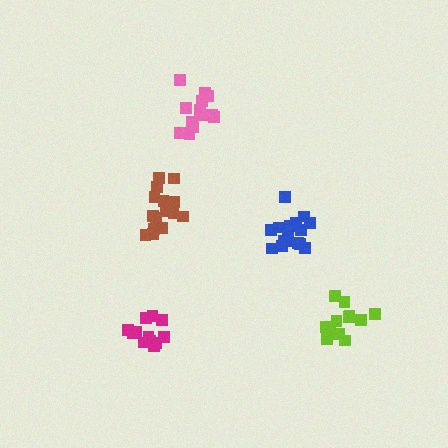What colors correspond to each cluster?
The clusters are colored: magenta, blue, lime, brown, pink.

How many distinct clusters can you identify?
There are 5 distinct clusters.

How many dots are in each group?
Group 1: 12 dots, Group 2: 17 dots, Group 3: 12 dots, Group 4: 17 dots, Group 5: 13 dots (71 total).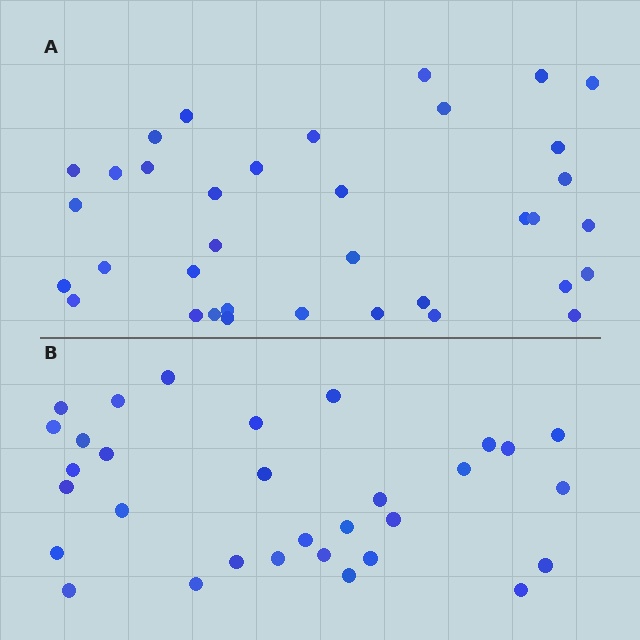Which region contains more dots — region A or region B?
Region A (the top region) has more dots.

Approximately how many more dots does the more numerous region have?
Region A has about 5 more dots than region B.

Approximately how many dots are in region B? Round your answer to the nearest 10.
About 30 dots. (The exact count is 31, which rounds to 30.)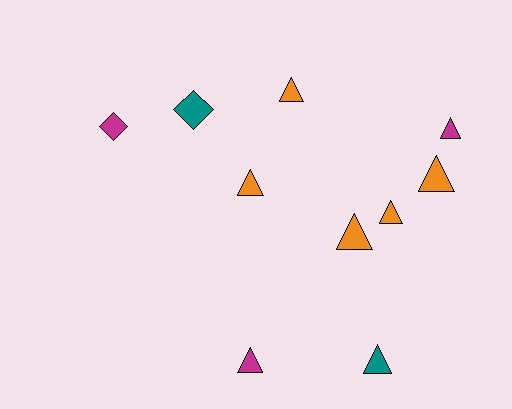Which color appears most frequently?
Orange, with 5 objects.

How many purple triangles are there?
There are no purple triangles.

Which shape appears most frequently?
Triangle, with 8 objects.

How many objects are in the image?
There are 10 objects.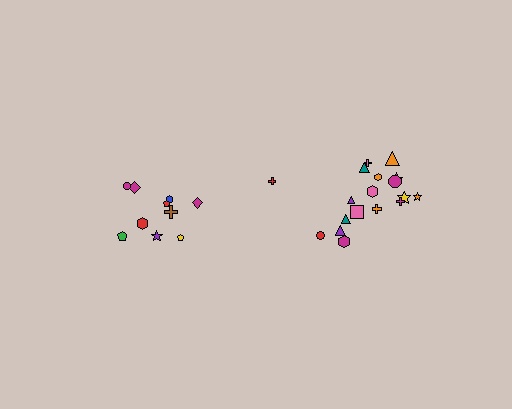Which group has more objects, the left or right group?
The right group.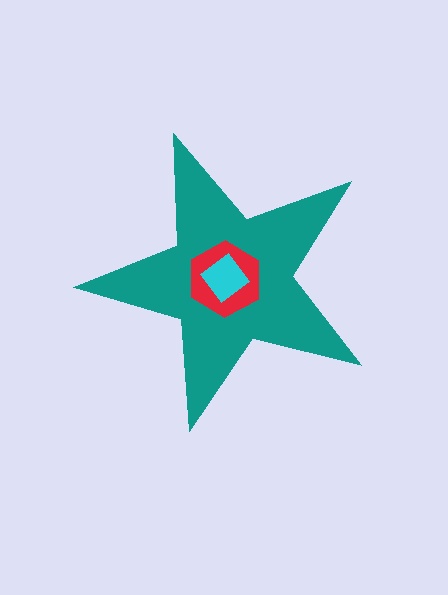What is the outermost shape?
The teal star.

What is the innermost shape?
The cyan diamond.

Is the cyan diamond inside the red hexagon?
Yes.